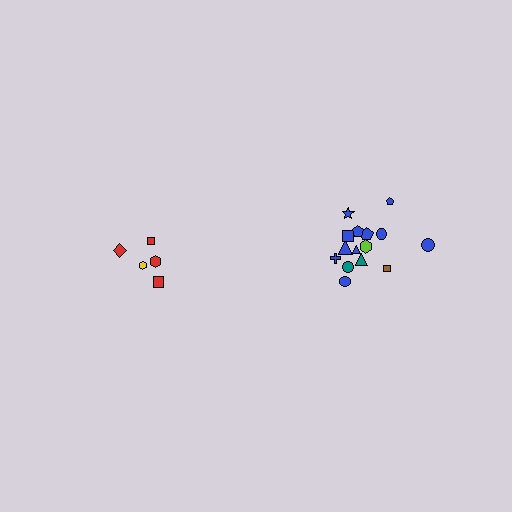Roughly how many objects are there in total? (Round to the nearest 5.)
Roughly 20 objects in total.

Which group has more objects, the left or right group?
The right group.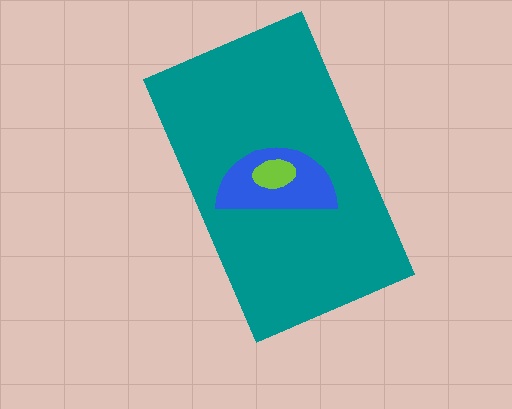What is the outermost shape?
The teal rectangle.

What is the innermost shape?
The lime ellipse.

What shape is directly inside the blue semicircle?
The lime ellipse.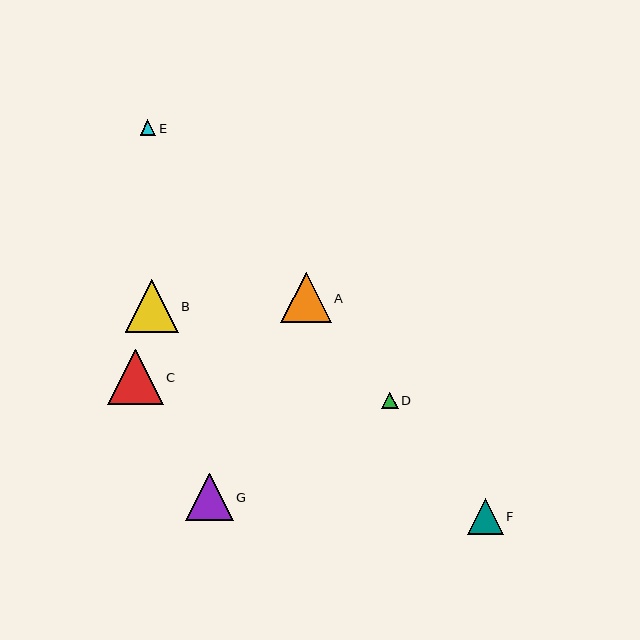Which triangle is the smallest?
Triangle E is the smallest with a size of approximately 15 pixels.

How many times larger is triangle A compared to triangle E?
Triangle A is approximately 3.3 times the size of triangle E.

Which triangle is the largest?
Triangle C is the largest with a size of approximately 55 pixels.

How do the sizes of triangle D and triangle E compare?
Triangle D and triangle E are approximately the same size.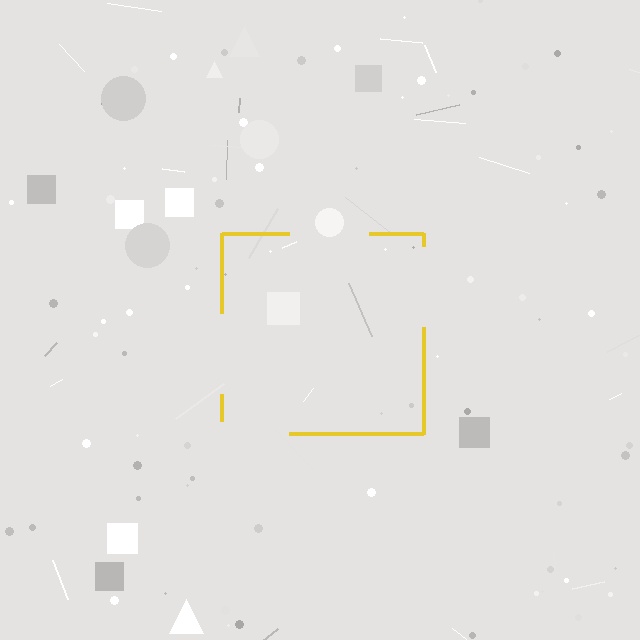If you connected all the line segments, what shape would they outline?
They would outline a square.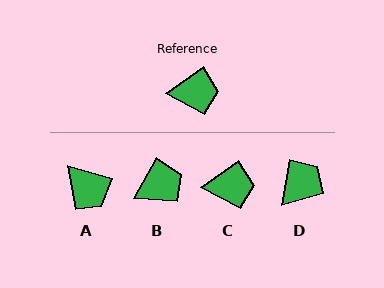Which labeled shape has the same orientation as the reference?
C.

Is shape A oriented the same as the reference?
No, it is off by about 53 degrees.